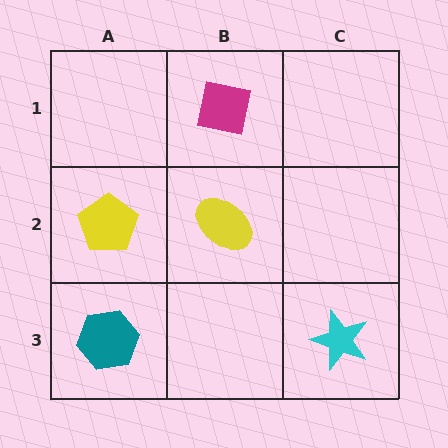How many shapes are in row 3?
2 shapes.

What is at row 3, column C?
A cyan star.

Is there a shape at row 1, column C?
No, that cell is empty.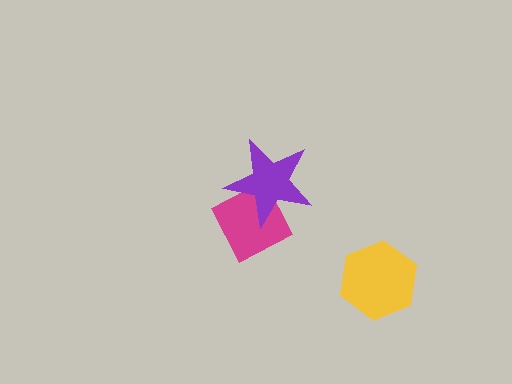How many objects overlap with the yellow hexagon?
0 objects overlap with the yellow hexagon.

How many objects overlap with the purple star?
1 object overlaps with the purple star.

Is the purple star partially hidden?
No, no other shape covers it.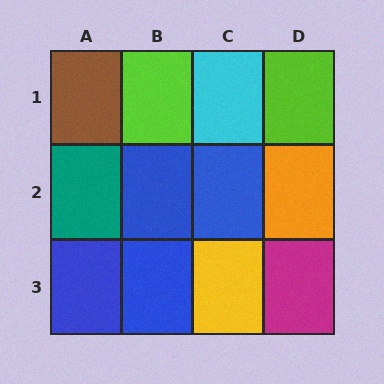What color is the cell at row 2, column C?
Blue.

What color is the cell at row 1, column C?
Cyan.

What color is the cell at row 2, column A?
Teal.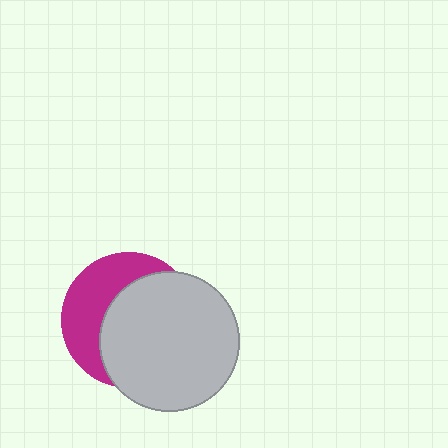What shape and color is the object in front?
The object in front is a light gray circle.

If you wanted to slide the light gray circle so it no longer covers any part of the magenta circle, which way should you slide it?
Slide it right — that is the most direct way to separate the two shapes.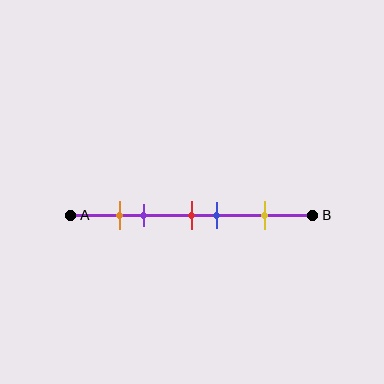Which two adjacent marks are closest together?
The orange and purple marks are the closest adjacent pair.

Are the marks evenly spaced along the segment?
No, the marks are not evenly spaced.